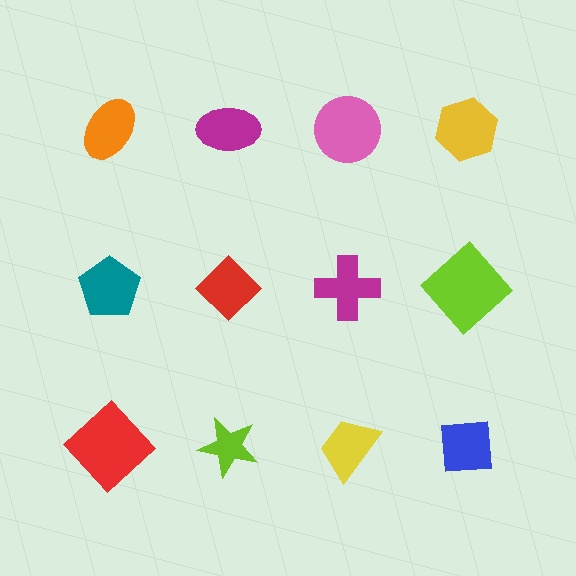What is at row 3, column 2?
A lime star.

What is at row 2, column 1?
A teal pentagon.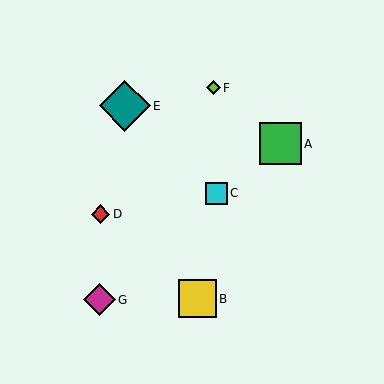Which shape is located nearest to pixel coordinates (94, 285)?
The magenta diamond (labeled G) at (99, 300) is nearest to that location.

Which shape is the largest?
The teal diamond (labeled E) is the largest.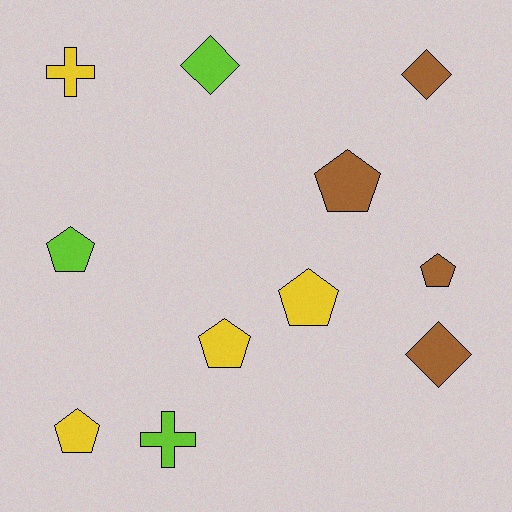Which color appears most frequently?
Yellow, with 4 objects.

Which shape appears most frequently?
Pentagon, with 6 objects.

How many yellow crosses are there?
There is 1 yellow cross.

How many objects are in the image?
There are 11 objects.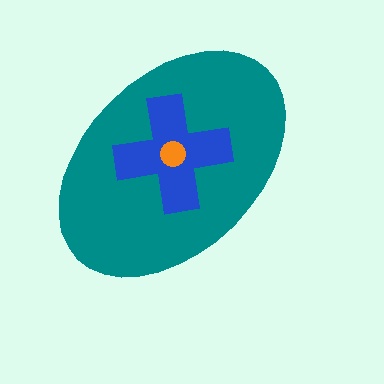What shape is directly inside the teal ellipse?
The blue cross.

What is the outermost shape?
The teal ellipse.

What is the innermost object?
The orange circle.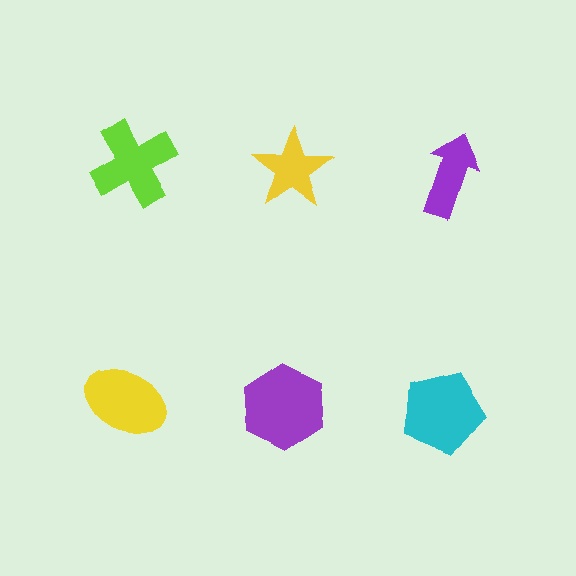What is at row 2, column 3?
A cyan pentagon.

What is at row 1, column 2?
A yellow star.